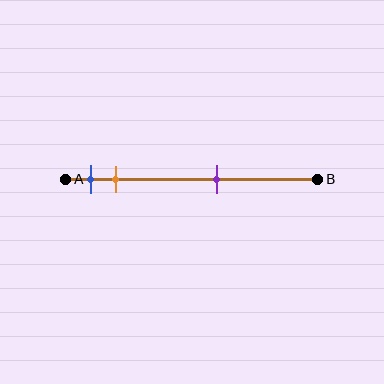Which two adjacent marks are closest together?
The blue and orange marks are the closest adjacent pair.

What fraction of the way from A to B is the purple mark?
The purple mark is approximately 60% (0.6) of the way from A to B.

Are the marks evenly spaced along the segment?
No, the marks are not evenly spaced.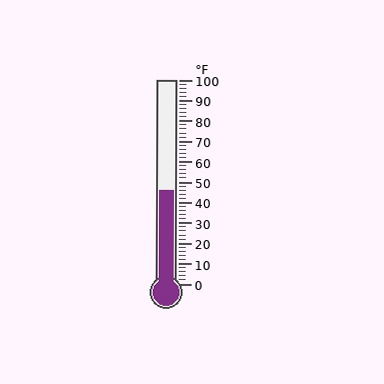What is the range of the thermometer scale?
The thermometer scale ranges from 0°F to 100°F.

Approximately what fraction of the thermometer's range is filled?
The thermometer is filled to approximately 45% of its range.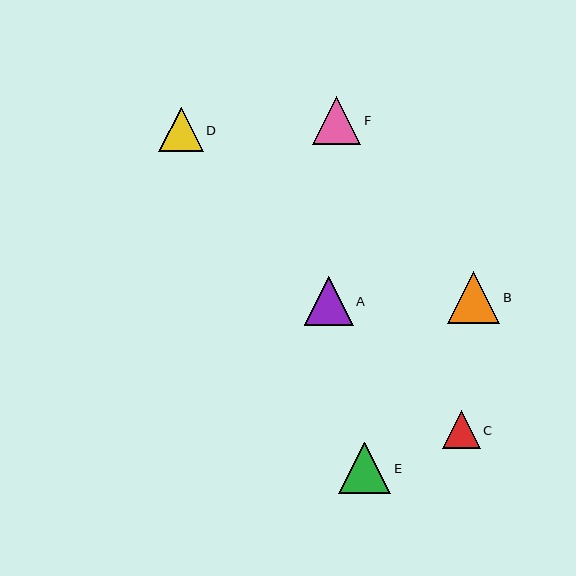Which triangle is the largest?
Triangle B is the largest with a size of approximately 52 pixels.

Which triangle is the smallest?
Triangle C is the smallest with a size of approximately 38 pixels.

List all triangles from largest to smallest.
From largest to smallest: B, E, A, F, D, C.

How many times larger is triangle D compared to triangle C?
Triangle D is approximately 1.2 times the size of triangle C.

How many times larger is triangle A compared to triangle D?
Triangle A is approximately 1.1 times the size of triangle D.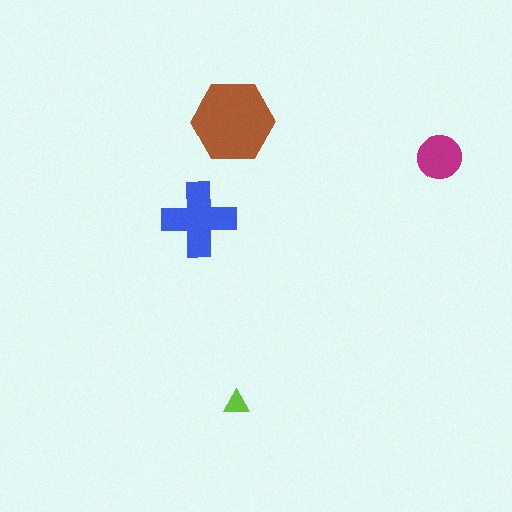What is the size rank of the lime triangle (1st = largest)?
4th.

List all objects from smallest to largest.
The lime triangle, the magenta circle, the blue cross, the brown hexagon.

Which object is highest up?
The brown hexagon is topmost.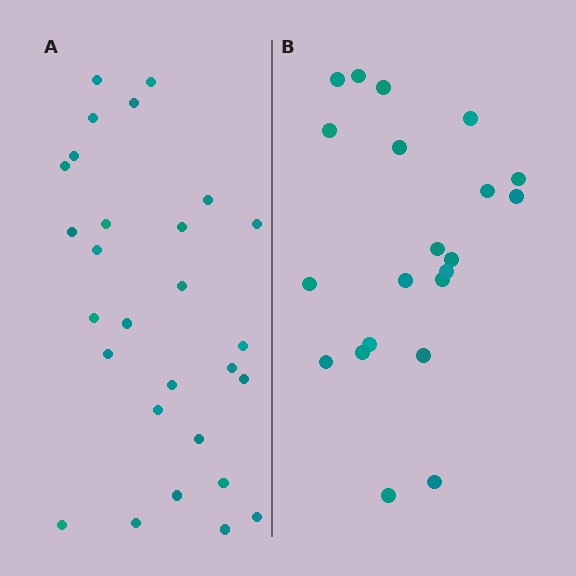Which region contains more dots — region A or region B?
Region A (the left region) has more dots.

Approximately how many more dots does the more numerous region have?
Region A has roughly 8 or so more dots than region B.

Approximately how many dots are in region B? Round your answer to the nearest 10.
About 20 dots. (The exact count is 21, which rounds to 20.)